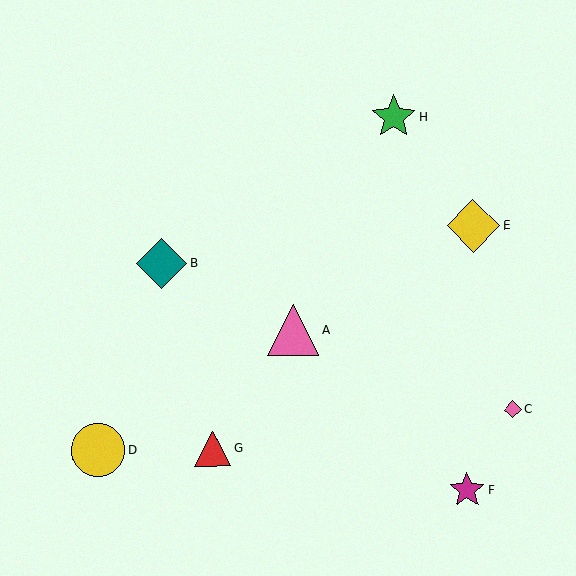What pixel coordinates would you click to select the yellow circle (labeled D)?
Click at (98, 451) to select the yellow circle D.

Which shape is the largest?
The yellow circle (labeled D) is the largest.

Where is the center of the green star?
The center of the green star is at (394, 117).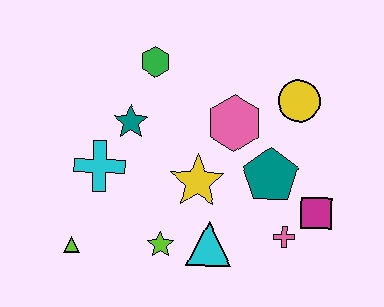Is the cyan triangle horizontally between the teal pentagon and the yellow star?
Yes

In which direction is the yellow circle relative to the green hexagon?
The yellow circle is to the right of the green hexagon.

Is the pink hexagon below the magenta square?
No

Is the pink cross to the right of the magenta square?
No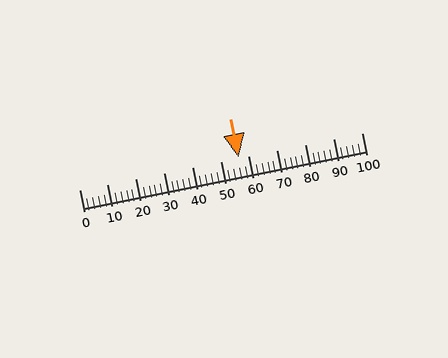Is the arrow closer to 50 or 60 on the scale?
The arrow is closer to 60.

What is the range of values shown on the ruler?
The ruler shows values from 0 to 100.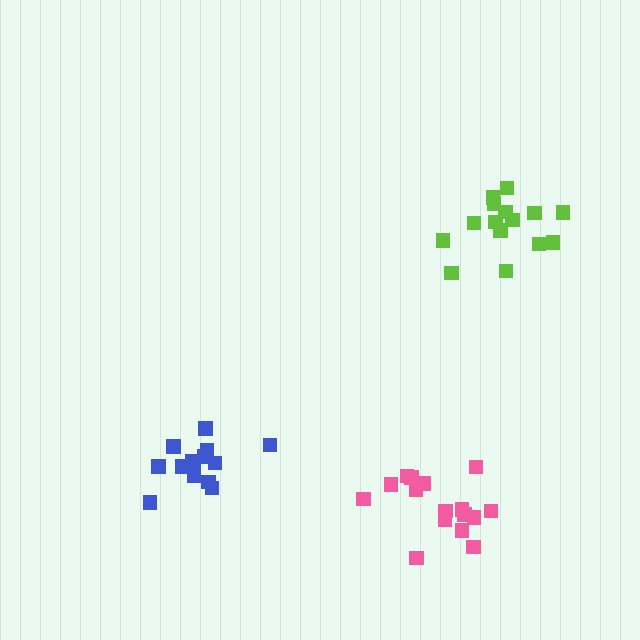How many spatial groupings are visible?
There are 3 spatial groupings.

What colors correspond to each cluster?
The clusters are colored: pink, blue, lime.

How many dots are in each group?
Group 1: 16 dots, Group 2: 14 dots, Group 3: 15 dots (45 total).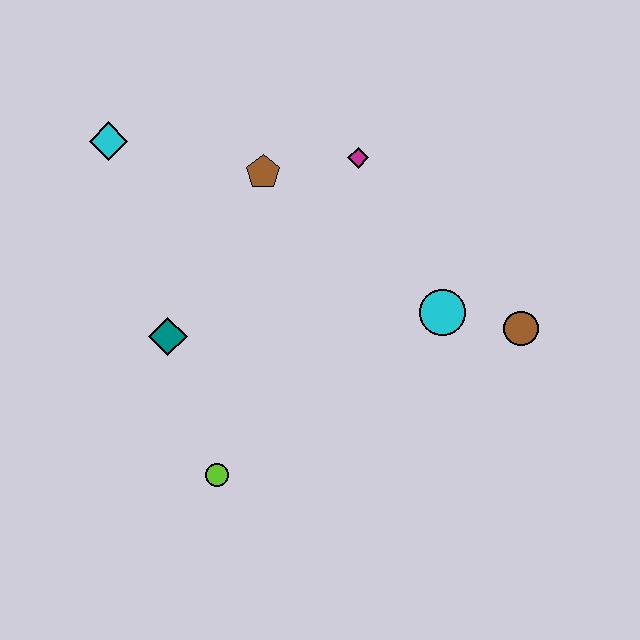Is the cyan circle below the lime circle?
No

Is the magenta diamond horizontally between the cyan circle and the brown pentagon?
Yes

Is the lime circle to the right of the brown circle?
No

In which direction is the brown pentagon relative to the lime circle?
The brown pentagon is above the lime circle.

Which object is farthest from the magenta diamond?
The lime circle is farthest from the magenta diamond.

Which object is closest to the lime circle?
The teal diamond is closest to the lime circle.